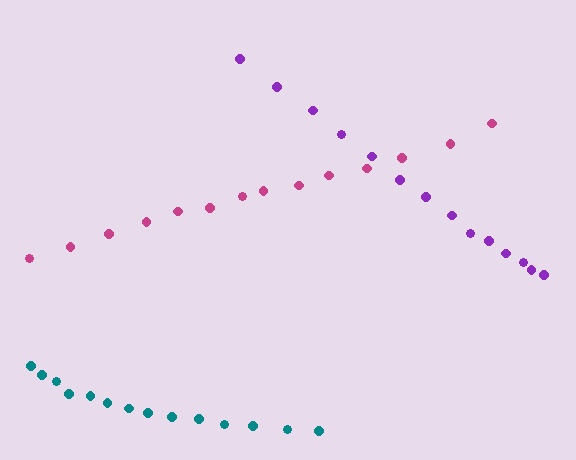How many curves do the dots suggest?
There are 3 distinct paths.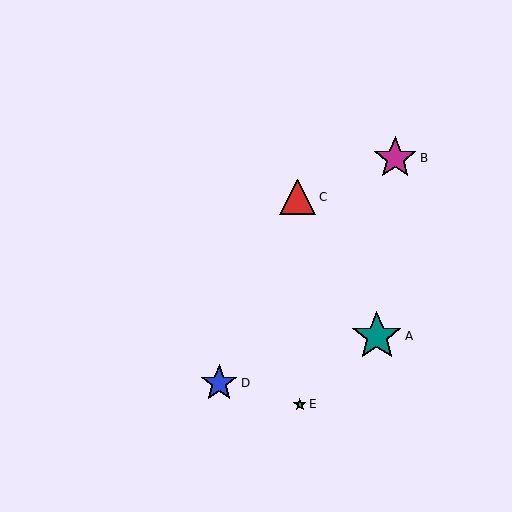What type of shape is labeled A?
Shape A is a teal star.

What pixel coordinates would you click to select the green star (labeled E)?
Click at (300, 404) to select the green star E.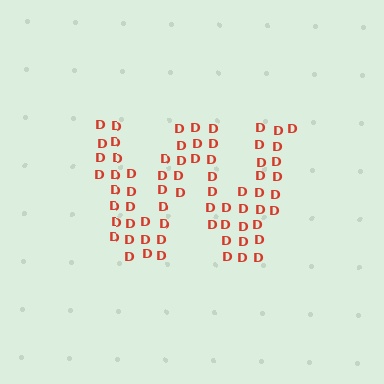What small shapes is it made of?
It is made of small letter D's.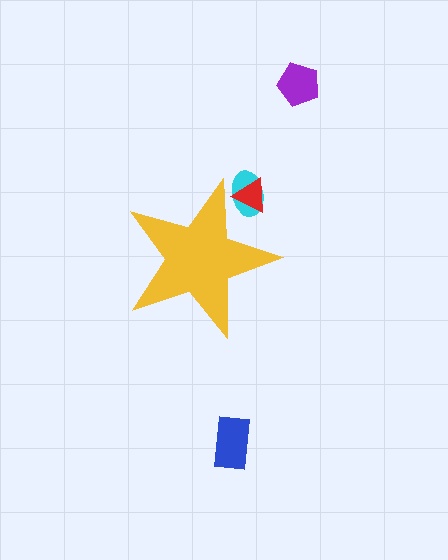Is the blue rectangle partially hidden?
No, the blue rectangle is fully visible.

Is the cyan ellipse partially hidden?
Yes, the cyan ellipse is partially hidden behind the yellow star.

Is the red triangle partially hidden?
Yes, the red triangle is partially hidden behind the yellow star.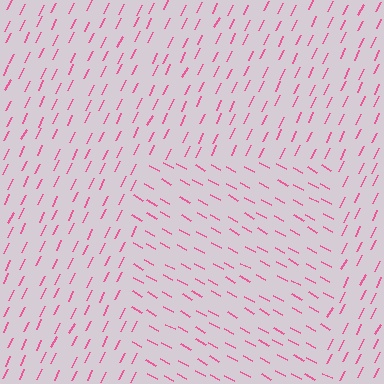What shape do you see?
I see a rectangle.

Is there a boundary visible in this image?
Yes, there is a texture boundary formed by a change in line orientation.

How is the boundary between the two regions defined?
The boundary is defined purely by a change in line orientation (approximately 87 degrees difference). All lines are the same color and thickness.